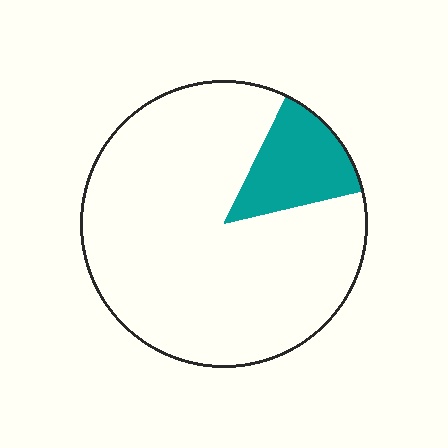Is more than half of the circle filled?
No.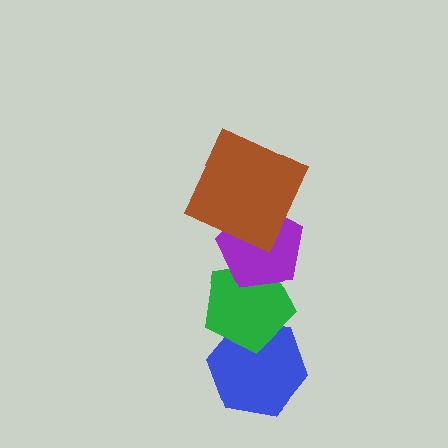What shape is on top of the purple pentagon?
The brown square is on top of the purple pentagon.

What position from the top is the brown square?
The brown square is 1st from the top.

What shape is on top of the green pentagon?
The purple pentagon is on top of the green pentagon.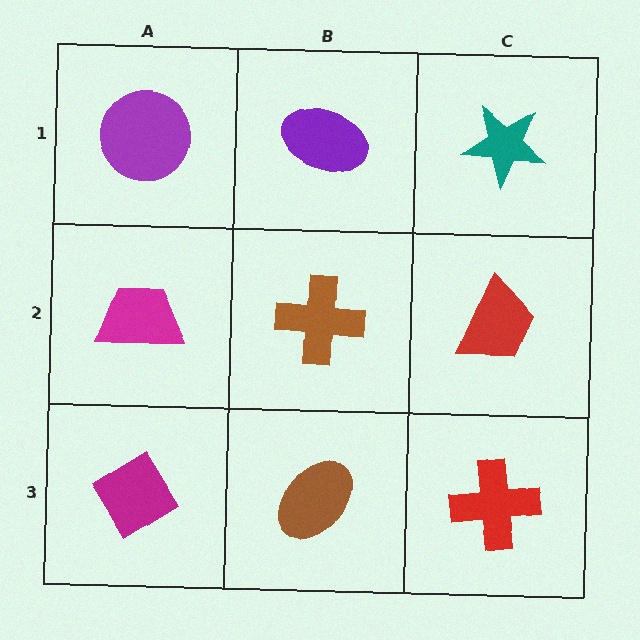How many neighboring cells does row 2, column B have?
4.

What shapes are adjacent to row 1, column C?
A red trapezoid (row 2, column C), a purple ellipse (row 1, column B).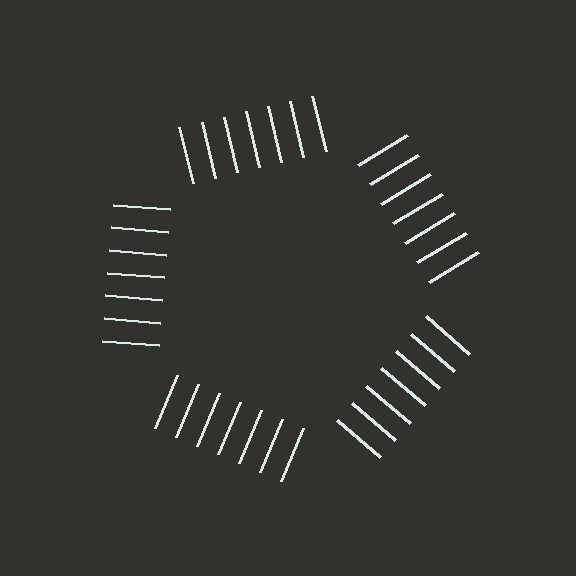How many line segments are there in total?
35 — 7 along each of the 5 edges.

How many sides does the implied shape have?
5 sides — the line-ends trace a pentagon.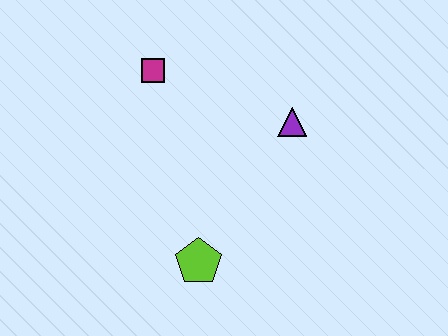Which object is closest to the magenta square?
The purple triangle is closest to the magenta square.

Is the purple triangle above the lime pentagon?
Yes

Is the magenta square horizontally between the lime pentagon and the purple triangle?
No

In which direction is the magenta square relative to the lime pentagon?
The magenta square is above the lime pentagon.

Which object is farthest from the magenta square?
The lime pentagon is farthest from the magenta square.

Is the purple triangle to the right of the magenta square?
Yes